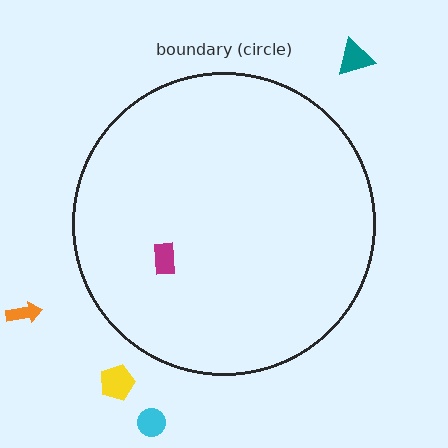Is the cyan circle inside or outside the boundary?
Outside.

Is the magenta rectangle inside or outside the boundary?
Inside.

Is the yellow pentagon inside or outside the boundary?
Outside.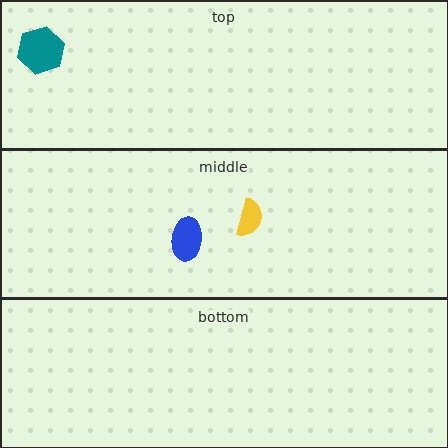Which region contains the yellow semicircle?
The middle region.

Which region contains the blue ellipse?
The middle region.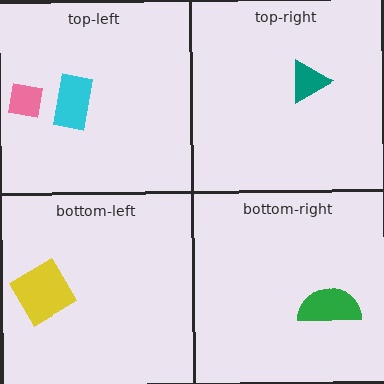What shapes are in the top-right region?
The teal triangle.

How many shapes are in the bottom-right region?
1.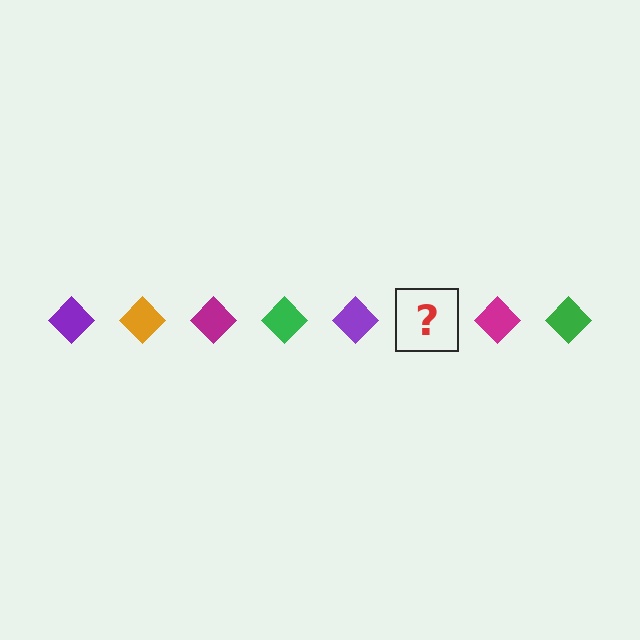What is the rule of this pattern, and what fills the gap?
The rule is that the pattern cycles through purple, orange, magenta, green diamonds. The gap should be filled with an orange diamond.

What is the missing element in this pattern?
The missing element is an orange diamond.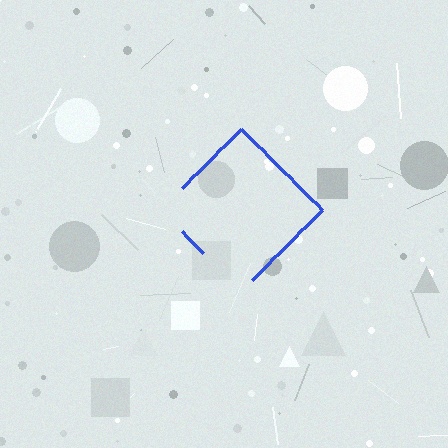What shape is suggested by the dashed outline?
The dashed outline suggests a diamond.